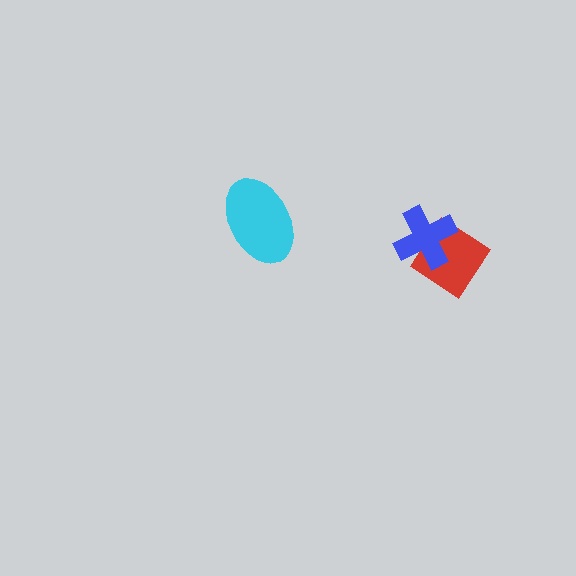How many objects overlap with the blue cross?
1 object overlaps with the blue cross.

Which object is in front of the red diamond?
The blue cross is in front of the red diamond.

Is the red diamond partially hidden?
Yes, it is partially covered by another shape.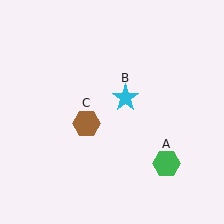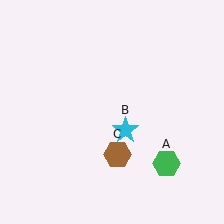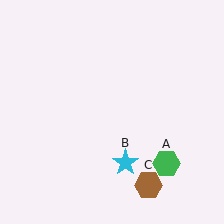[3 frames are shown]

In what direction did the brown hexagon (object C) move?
The brown hexagon (object C) moved down and to the right.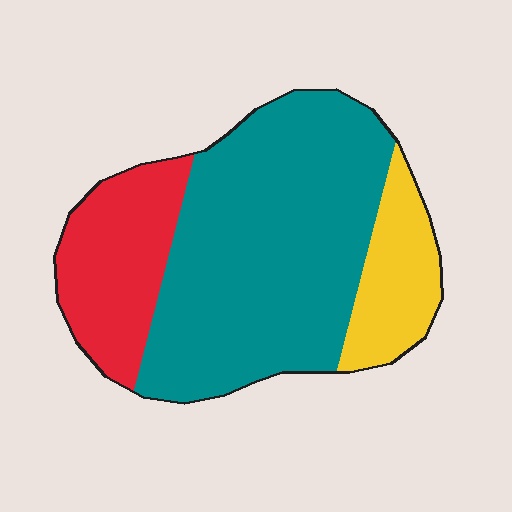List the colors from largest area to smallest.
From largest to smallest: teal, red, yellow.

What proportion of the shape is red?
Red covers 22% of the shape.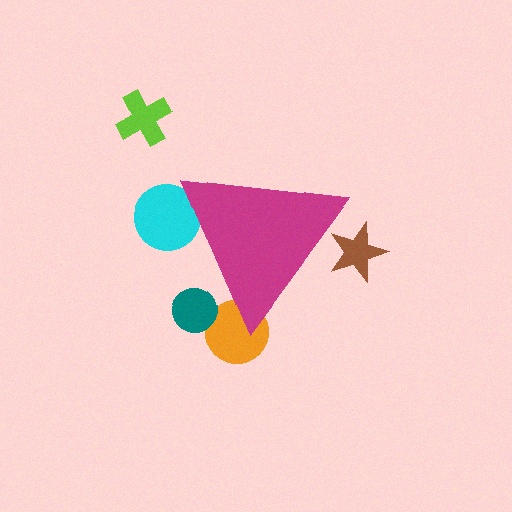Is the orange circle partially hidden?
Yes, the orange circle is partially hidden behind the magenta triangle.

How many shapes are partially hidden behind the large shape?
4 shapes are partially hidden.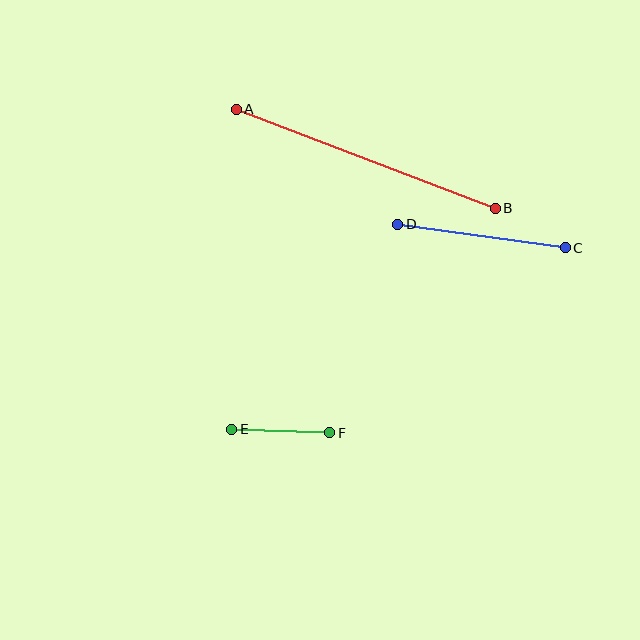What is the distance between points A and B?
The distance is approximately 277 pixels.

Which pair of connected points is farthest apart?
Points A and B are farthest apart.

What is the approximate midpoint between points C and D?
The midpoint is at approximately (481, 236) pixels.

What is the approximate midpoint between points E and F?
The midpoint is at approximately (281, 431) pixels.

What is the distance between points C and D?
The distance is approximately 169 pixels.